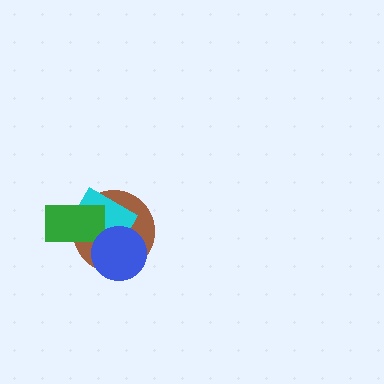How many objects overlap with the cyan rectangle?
3 objects overlap with the cyan rectangle.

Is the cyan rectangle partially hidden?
Yes, it is partially covered by another shape.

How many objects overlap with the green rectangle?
2 objects overlap with the green rectangle.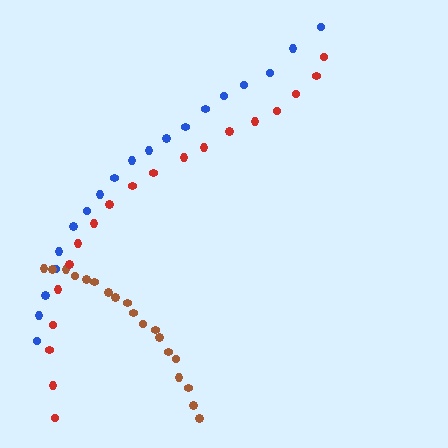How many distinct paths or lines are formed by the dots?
There are 3 distinct paths.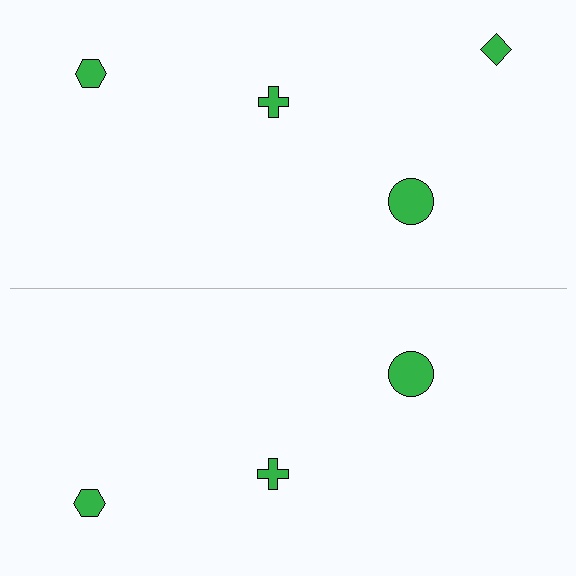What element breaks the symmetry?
A green diamond is missing from the bottom side.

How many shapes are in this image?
There are 7 shapes in this image.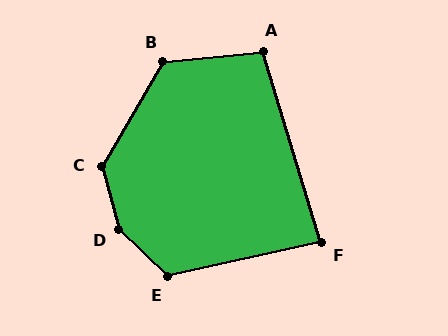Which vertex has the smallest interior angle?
F, at approximately 86 degrees.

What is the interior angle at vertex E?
Approximately 124 degrees (obtuse).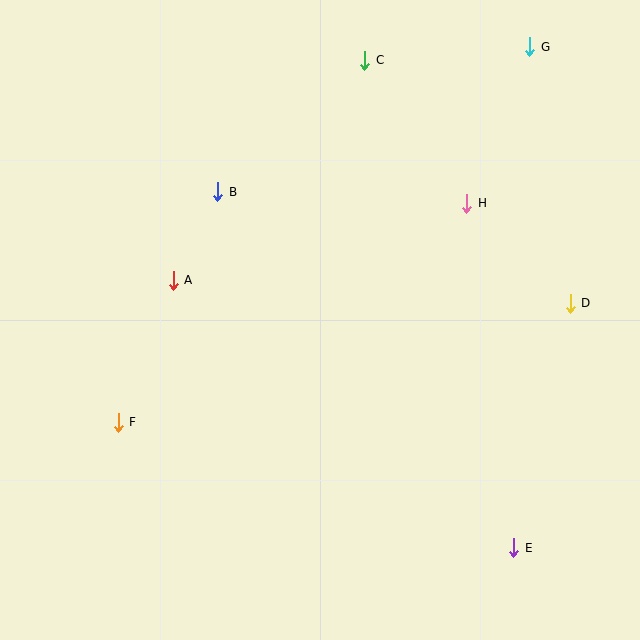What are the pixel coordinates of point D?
Point D is at (570, 303).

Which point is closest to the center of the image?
Point A at (173, 280) is closest to the center.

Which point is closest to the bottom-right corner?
Point E is closest to the bottom-right corner.